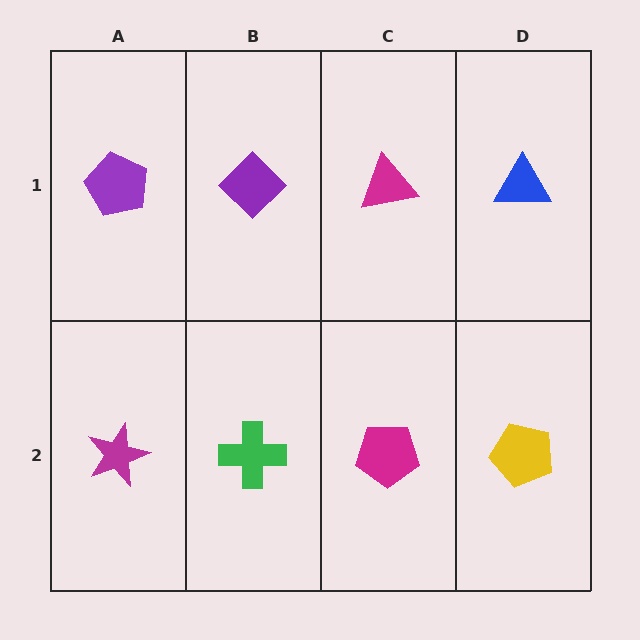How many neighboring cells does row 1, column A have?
2.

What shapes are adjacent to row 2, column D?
A blue triangle (row 1, column D), a magenta pentagon (row 2, column C).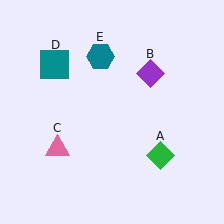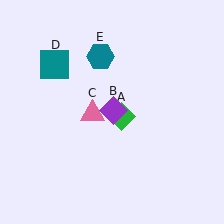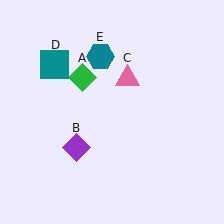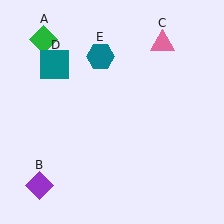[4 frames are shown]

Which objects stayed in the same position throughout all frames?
Teal square (object D) and teal hexagon (object E) remained stationary.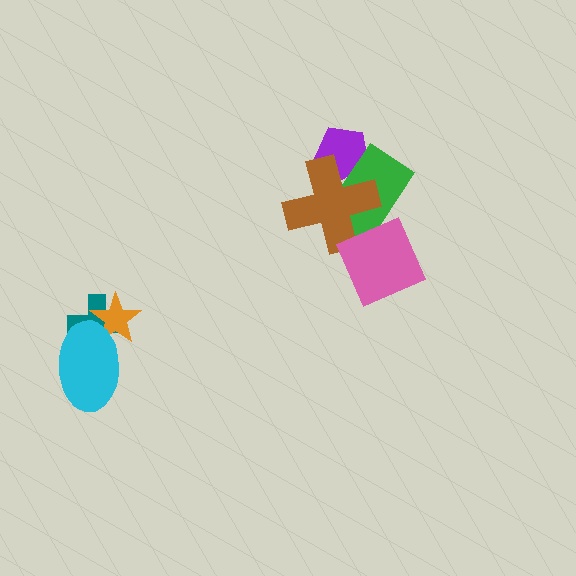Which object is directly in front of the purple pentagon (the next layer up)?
The green rectangle is directly in front of the purple pentagon.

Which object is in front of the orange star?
The cyan ellipse is in front of the orange star.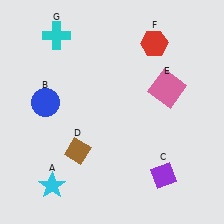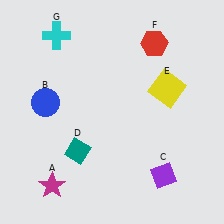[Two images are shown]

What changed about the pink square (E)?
In Image 1, E is pink. In Image 2, it changed to yellow.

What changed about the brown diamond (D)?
In Image 1, D is brown. In Image 2, it changed to teal.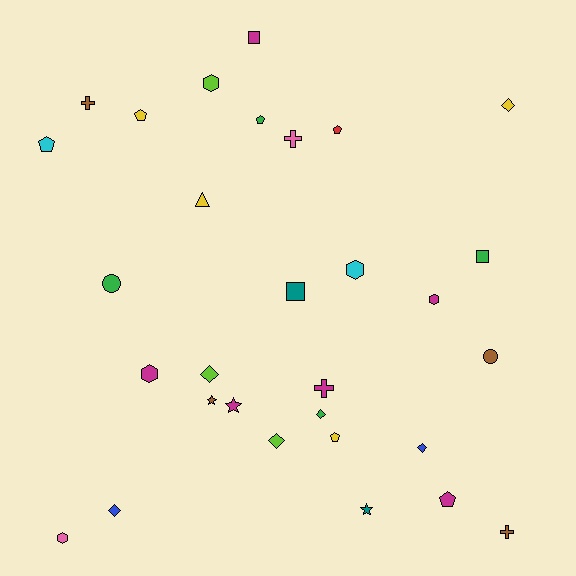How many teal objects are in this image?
There are 2 teal objects.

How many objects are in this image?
There are 30 objects.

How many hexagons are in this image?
There are 5 hexagons.